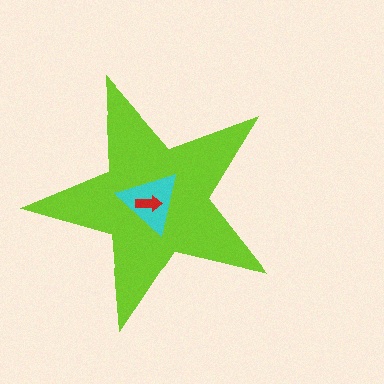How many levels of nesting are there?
3.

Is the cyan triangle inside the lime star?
Yes.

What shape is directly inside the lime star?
The cyan triangle.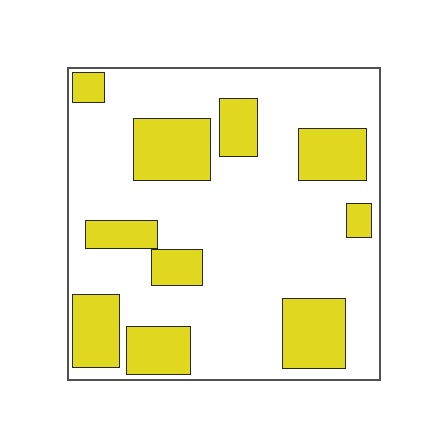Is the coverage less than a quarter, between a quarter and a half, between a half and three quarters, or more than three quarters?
Between a quarter and a half.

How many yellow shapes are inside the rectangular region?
10.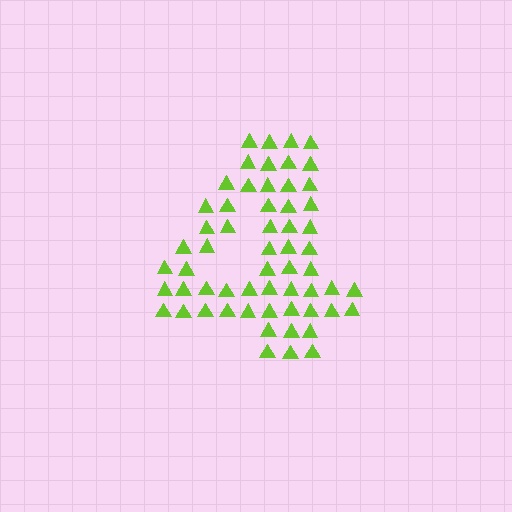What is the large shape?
The large shape is the digit 4.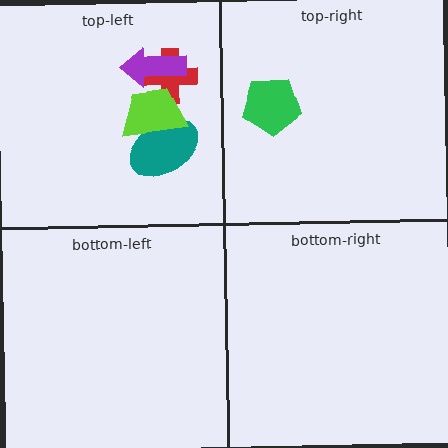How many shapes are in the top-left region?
4.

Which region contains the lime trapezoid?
The top-left region.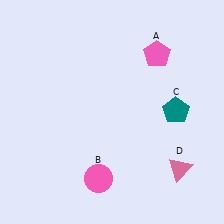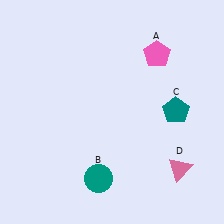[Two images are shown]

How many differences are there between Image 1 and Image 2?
There is 1 difference between the two images.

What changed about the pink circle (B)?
In Image 1, B is pink. In Image 2, it changed to teal.